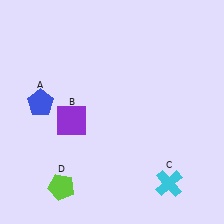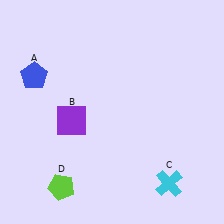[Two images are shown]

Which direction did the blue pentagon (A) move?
The blue pentagon (A) moved up.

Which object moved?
The blue pentagon (A) moved up.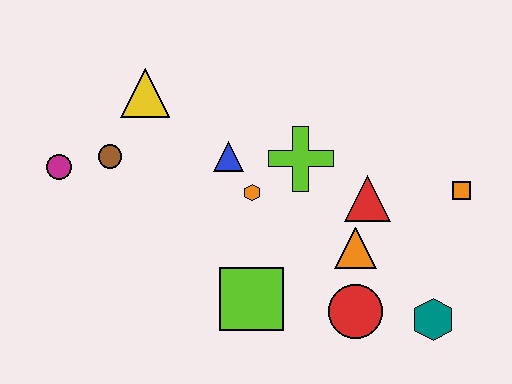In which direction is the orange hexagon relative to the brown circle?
The orange hexagon is to the right of the brown circle.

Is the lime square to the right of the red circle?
No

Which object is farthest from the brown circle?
The teal hexagon is farthest from the brown circle.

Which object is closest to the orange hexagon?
The blue triangle is closest to the orange hexagon.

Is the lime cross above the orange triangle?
Yes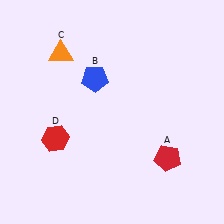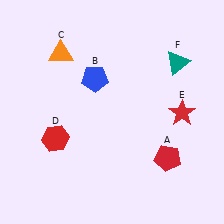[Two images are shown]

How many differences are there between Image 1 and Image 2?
There are 2 differences between the two images.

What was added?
A red star (E), a teal triangle (F) were added in Image 2.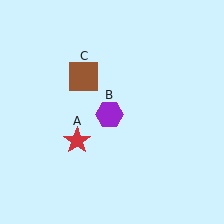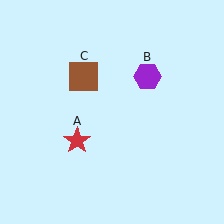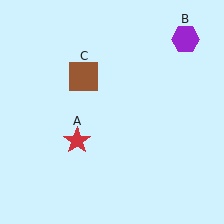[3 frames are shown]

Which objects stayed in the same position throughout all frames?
Red star (object A) and brown square (object C) remained stationary.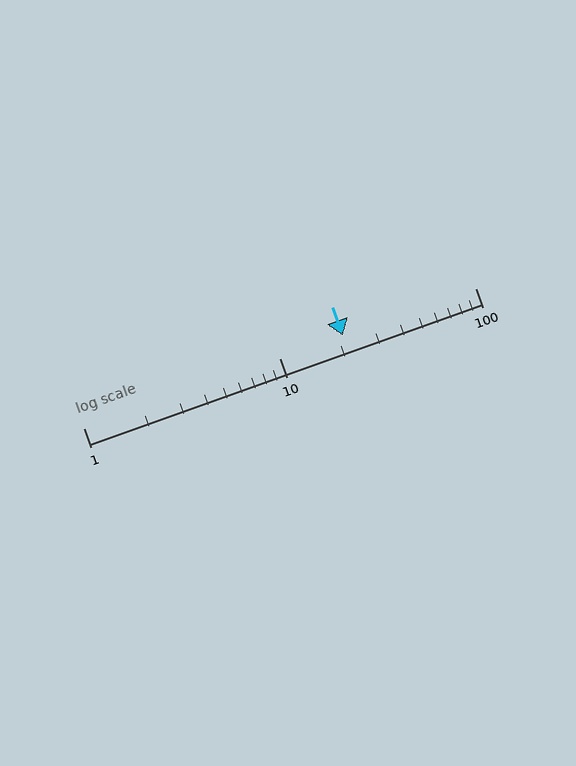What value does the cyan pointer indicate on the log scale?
The pointer indicates approximately 21.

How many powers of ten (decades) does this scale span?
The scale spans 2 decades, from 1 to 100.